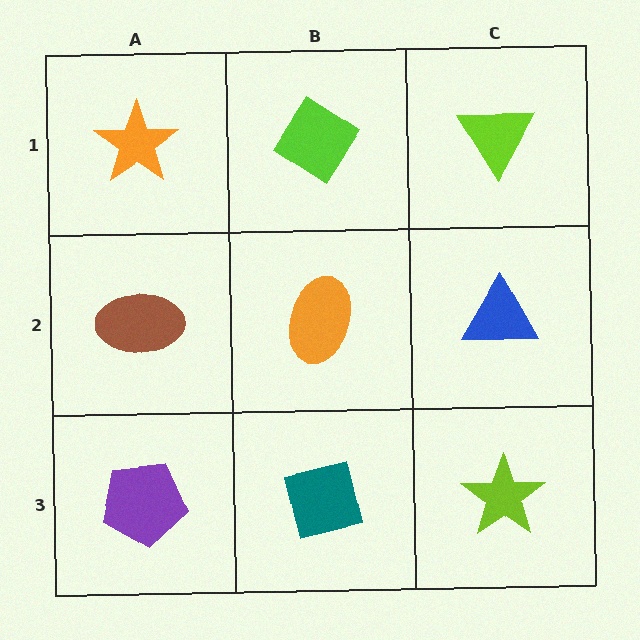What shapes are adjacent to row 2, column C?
A lime triangle (row 1, column C), a lime star (row 3, column C), an orange ellipse (row 2, column B).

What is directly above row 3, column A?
A brown ellipse.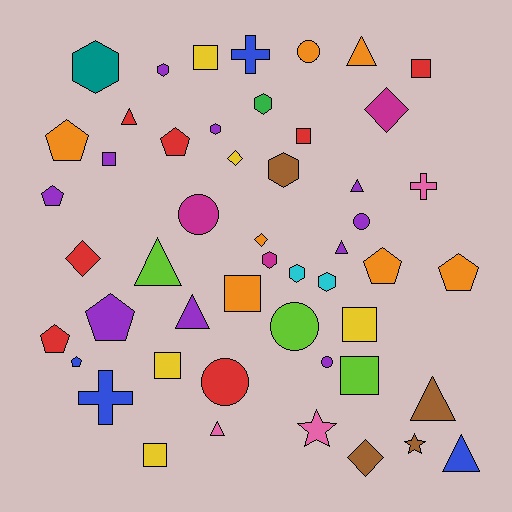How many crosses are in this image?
There are 3 crosses.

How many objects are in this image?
There are 50 objects.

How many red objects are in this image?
There are 7 red objects.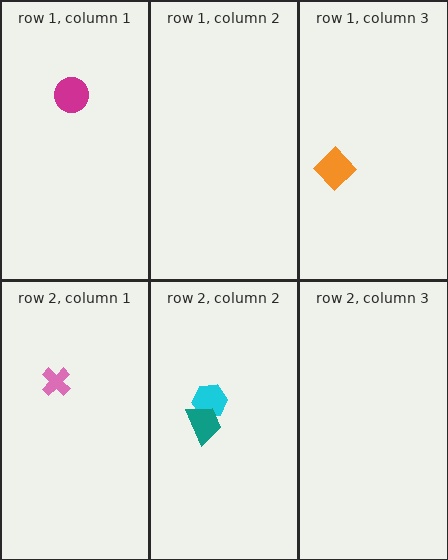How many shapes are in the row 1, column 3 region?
1.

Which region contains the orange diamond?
The row 1, column 3 region.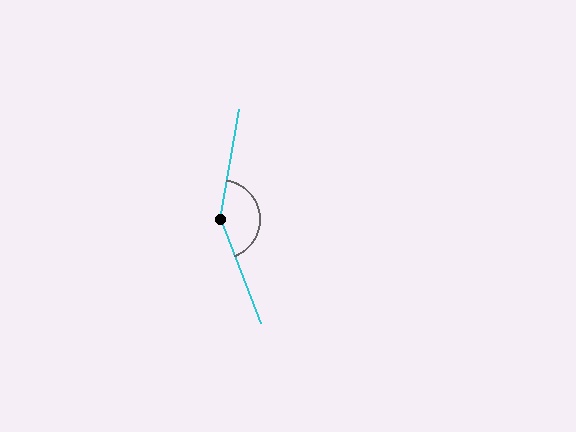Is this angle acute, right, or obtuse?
It is obtuse.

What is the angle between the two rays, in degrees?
Approximately 149 degrees.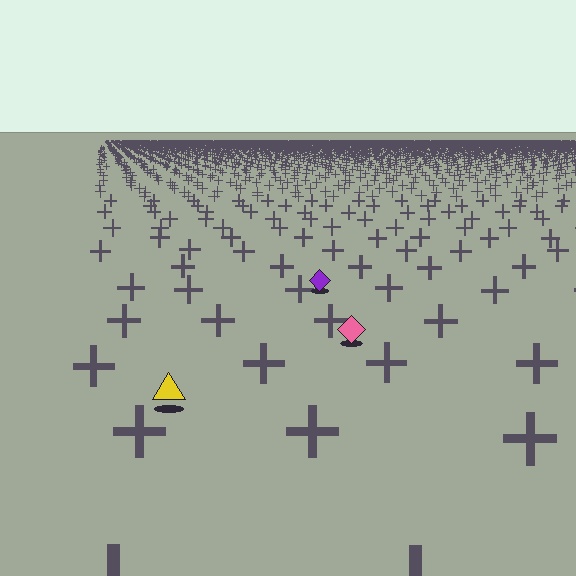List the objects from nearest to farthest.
From nearest to farthest: the yellow triangle, the pink diamond, the purple diamond.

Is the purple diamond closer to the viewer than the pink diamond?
No. The pink diamond is closer — you can tell from the texture gradient: the ground texture is coarser near it.